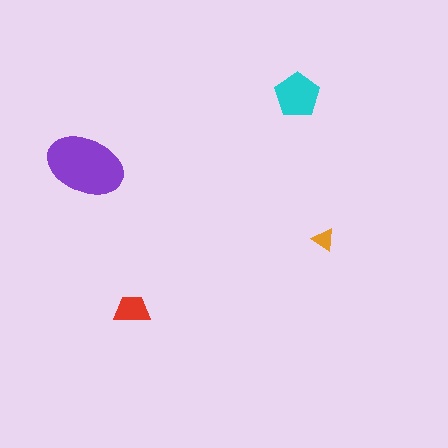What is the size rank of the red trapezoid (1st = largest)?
3rd.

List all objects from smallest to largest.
The orange triangle, the red trapezoid, the cyan pentagon, the purple ellipse.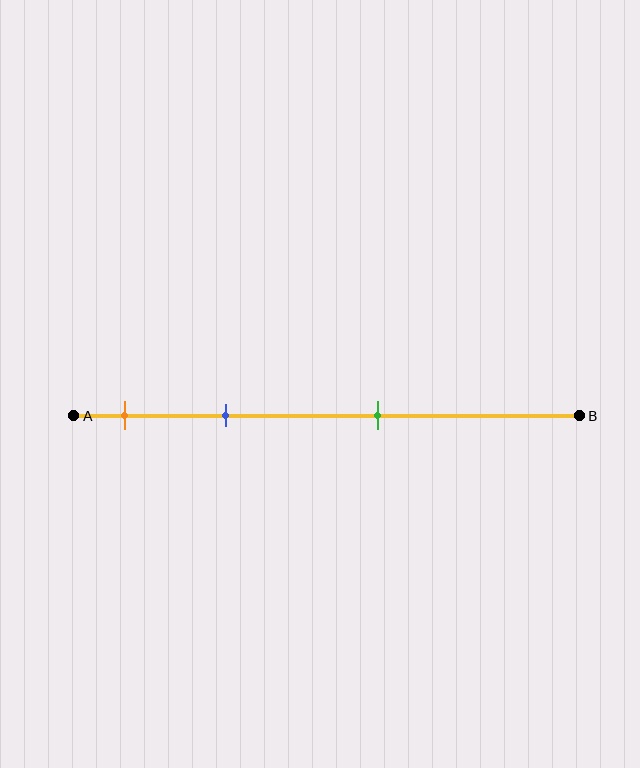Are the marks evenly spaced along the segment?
No, the marks are not evenly spaced.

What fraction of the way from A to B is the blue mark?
The blue mark is approximately 30% (0.3) of the way from A to B.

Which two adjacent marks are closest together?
The orange and blue marks are the closest adjacent pair.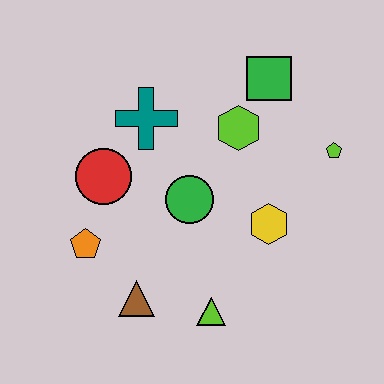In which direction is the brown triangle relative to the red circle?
The brown triangle is below the red circle.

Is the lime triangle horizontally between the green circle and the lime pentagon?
Yes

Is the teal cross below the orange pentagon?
No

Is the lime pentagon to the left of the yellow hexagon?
No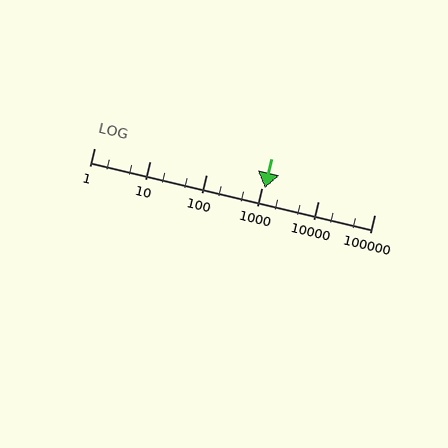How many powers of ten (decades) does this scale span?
The scale spans 5 decades, from 1 to 100000.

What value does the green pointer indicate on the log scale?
The pointer indicates approximately 1100.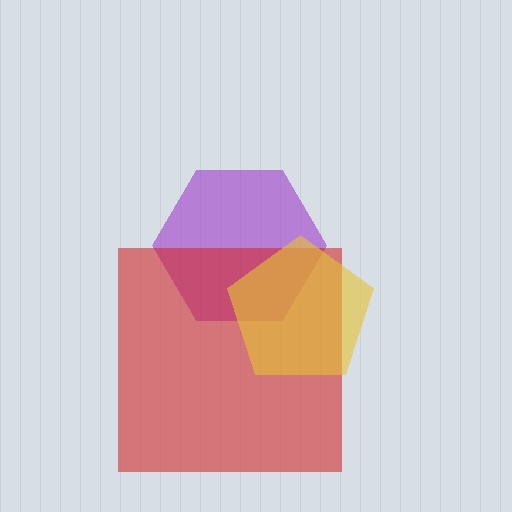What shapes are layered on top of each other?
The layered shapes are: a purple hexagon, a red square, a yellow pentagon.